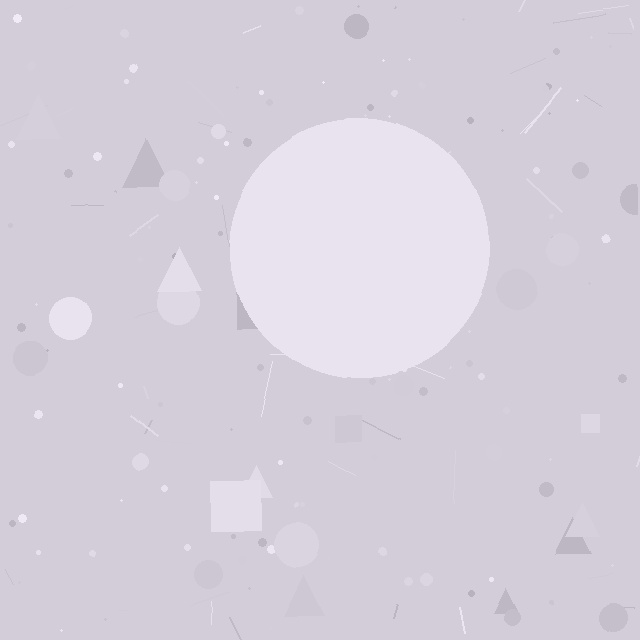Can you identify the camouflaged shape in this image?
The camouflaged shape is a circle.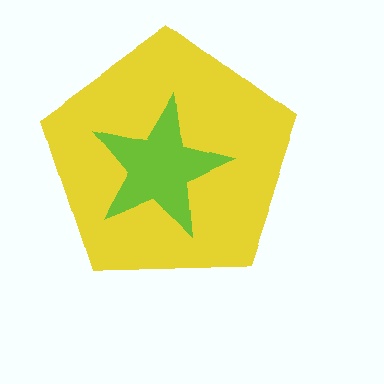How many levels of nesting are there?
2.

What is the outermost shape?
The yellow pentagon.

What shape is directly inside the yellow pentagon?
The lime star.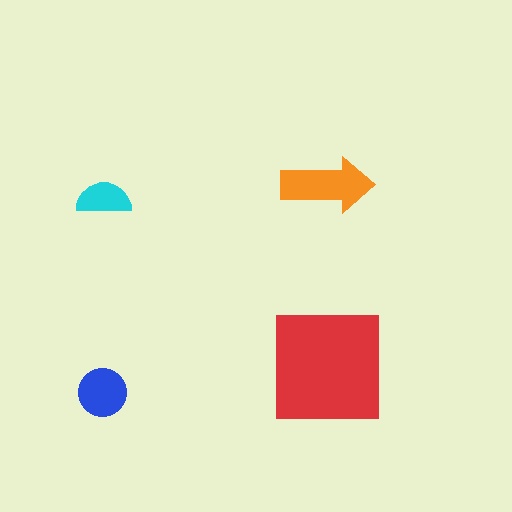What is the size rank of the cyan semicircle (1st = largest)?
4th.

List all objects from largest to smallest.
The red square, the orange arrow, the blue circle, the cyan semicircle.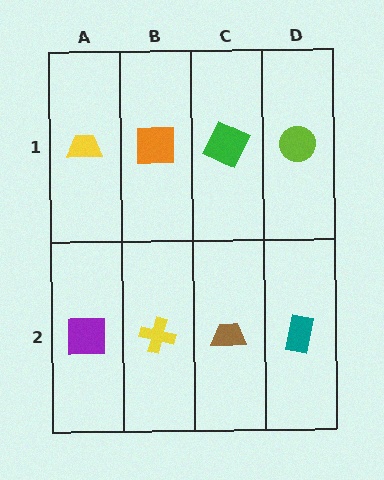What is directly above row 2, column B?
An orange square.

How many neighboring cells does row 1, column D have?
2.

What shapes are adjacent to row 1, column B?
A yellow cross (row 2, column B), a yellow trapezoid (row 1, column A), a green square (row 1, column C).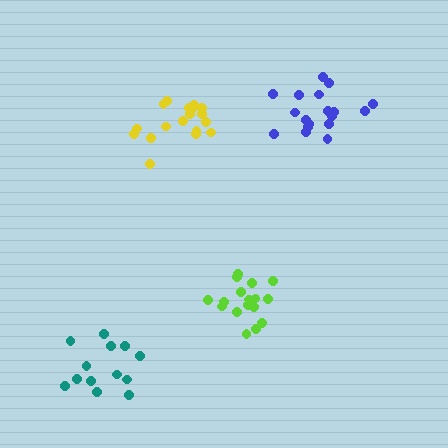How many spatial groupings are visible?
There are 4 spatial groupings.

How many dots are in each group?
Group 1: 18 dots, Group 2: 17 dots, Group 3: 13 dots, Group 4: 18 dots (66 total).